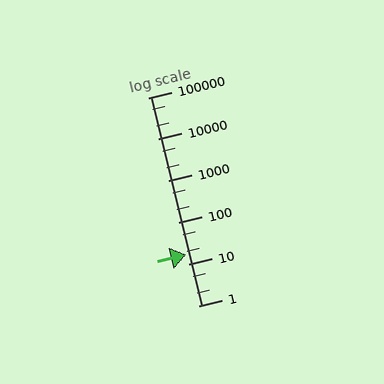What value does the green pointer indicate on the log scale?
The pointer indicates approximately 17.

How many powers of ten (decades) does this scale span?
The scale spans 5 decades, from 1 to 100000.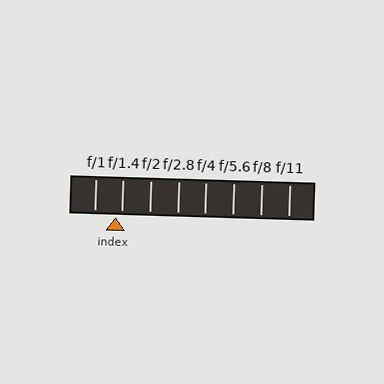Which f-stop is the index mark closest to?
The index mark is closest to f/1.4.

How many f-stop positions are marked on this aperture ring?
There are 8 f-stop positions marked.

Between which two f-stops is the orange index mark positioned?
The index mark is between f/1 and f/1.4.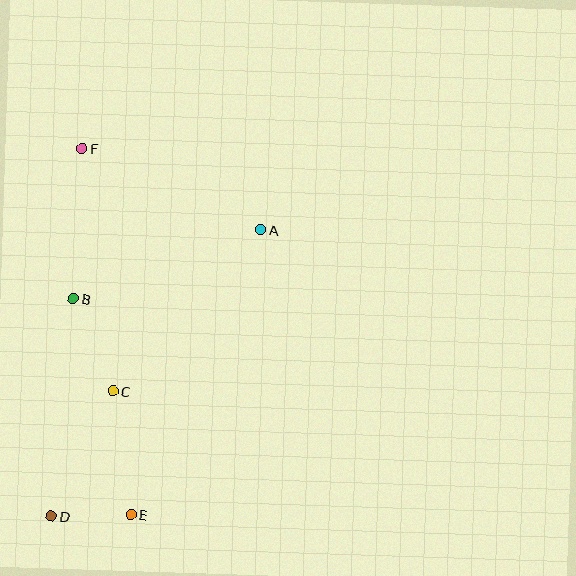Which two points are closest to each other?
Points D and E are closest to each other.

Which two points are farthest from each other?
Points E and F are farthest from each other.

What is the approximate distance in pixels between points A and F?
The distance between A and F is approximately 196 pixels.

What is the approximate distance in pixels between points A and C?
The distance between A and C is approximately 219 pixels.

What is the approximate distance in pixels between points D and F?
The distance between D and F is approximately 369 pixels.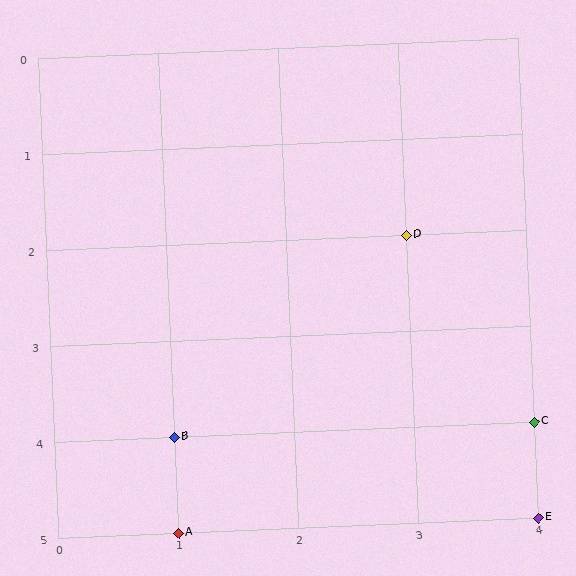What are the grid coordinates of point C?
Point C is at grid coordinates (4, 4).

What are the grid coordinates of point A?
Point A is at grid coordinates (1, 5).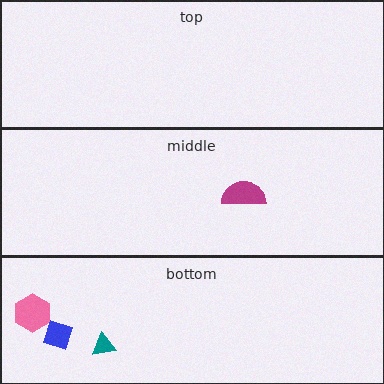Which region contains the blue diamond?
The bottom region.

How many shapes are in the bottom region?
3.